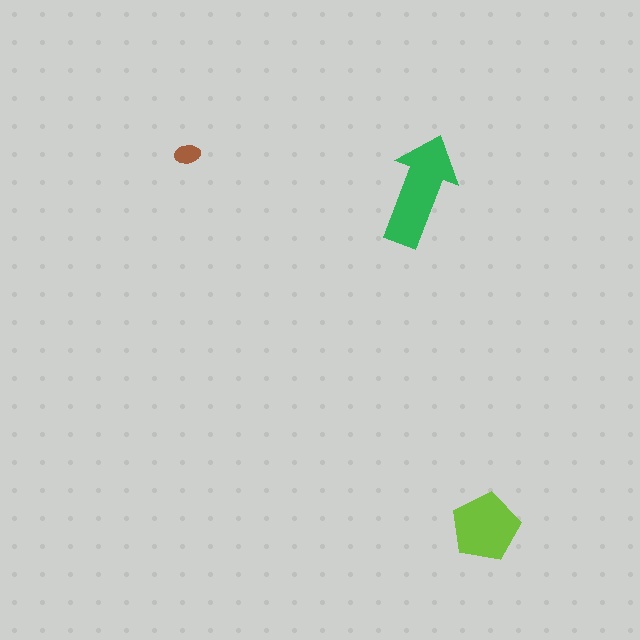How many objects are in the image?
There are 3 objects in the image.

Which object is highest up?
The brown ellipse is topmost.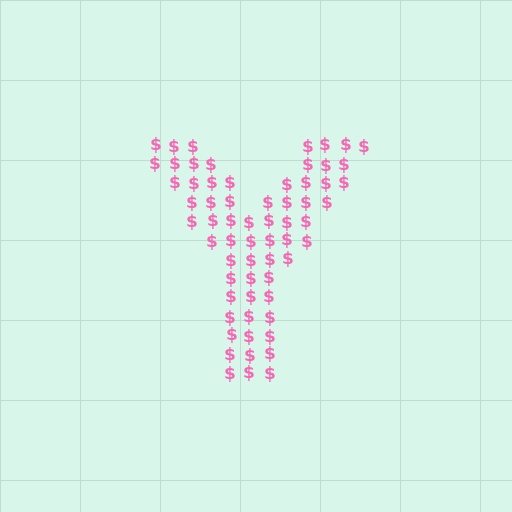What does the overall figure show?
The overall figure shows the letter Y.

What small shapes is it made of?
It is made of small dollar signs.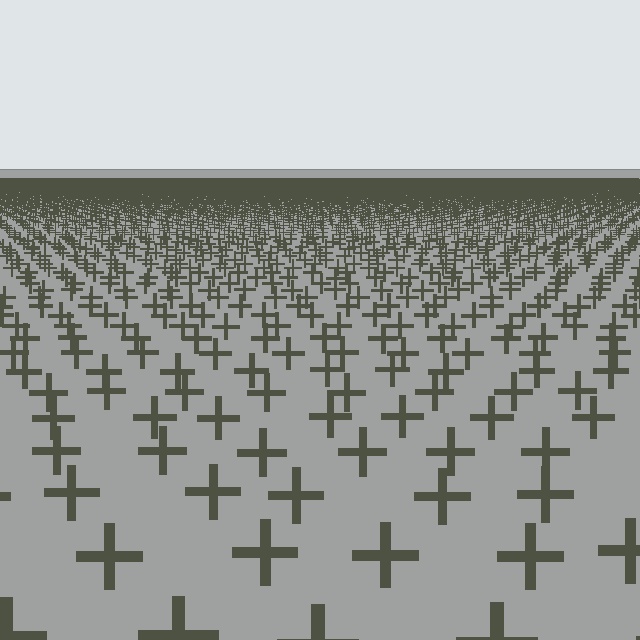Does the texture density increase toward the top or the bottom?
Density increases toward the top.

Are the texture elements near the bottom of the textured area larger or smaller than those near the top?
Larger. Near the bottom, elements are closer to the viewer and appear at a bigger on-screen size.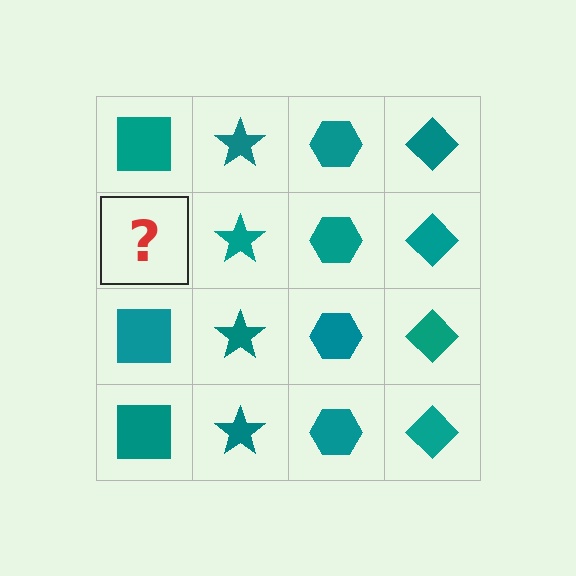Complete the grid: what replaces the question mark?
The question mark should be replaced with a teal square.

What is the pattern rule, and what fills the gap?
The rule is that each column has a consistent shape. The gap should be filled with a teal square.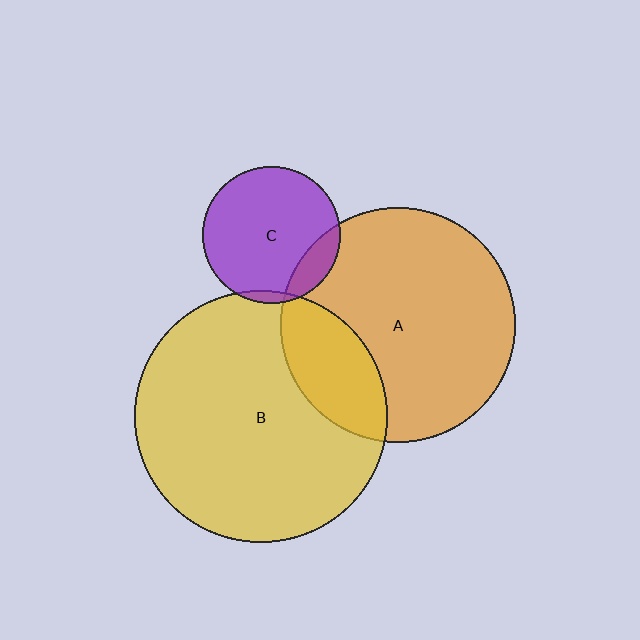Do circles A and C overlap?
Yes.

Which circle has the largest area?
Circle B (yellow).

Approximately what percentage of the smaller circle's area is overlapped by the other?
Approximately 15%.